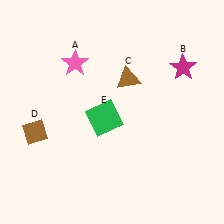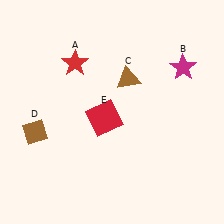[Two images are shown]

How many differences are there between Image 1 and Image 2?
There are 2 differences between the two images.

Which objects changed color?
A changed from pink to red. E changed from green to red.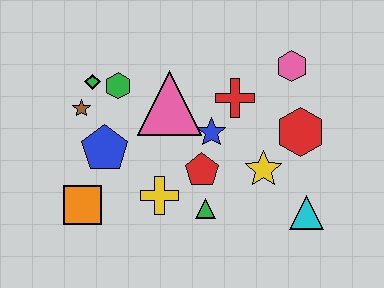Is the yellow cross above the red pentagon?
No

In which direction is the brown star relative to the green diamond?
The brown star is below the green diamond.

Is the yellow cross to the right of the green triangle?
No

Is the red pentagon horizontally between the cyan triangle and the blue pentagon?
Yes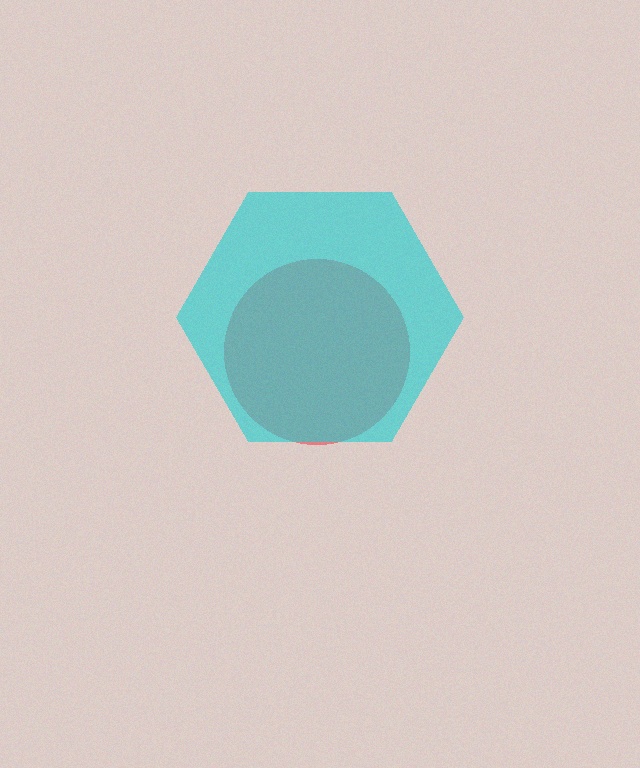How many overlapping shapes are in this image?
There are 2 overlapping shapes in the image.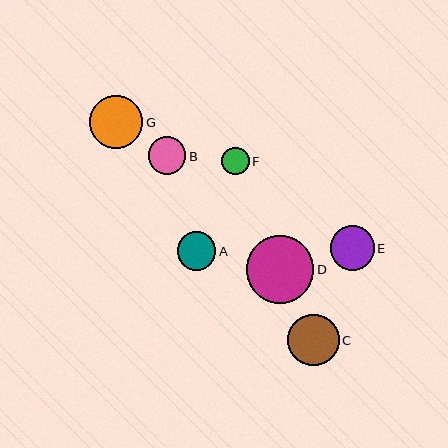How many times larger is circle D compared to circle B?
Circle D is approximately 1.8 times the size of circle B.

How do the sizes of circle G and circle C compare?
Circle G and circle C are approximately the same size.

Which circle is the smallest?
Circle F is the smallest with a size of approximately 27 pixels.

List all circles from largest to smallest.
From largest to smallest: D, G, C, E, A, B, F.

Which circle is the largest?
Circle D is the largest with a size of approximately 68 pixels.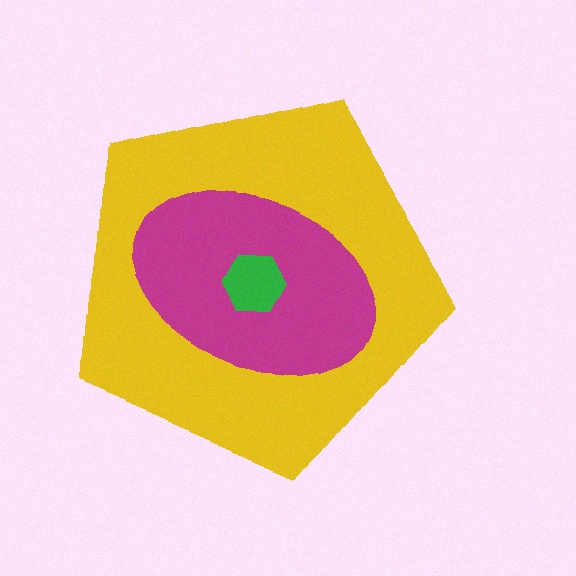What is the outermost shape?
The yellow pentagon.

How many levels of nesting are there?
3.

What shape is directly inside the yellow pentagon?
The magenta ellipse.